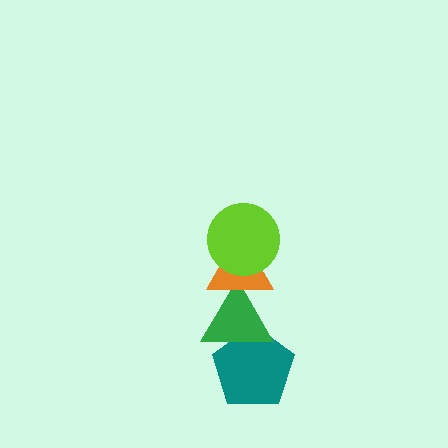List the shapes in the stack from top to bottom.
From top to bottom: the lime circle, the orange triangle, the green triangle, the teal pentagon.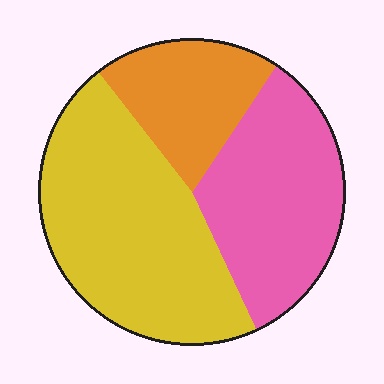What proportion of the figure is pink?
Pink covers 34% of the figure.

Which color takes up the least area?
Orange, at roughly 20%.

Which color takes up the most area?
Yellow, at roughly 45%.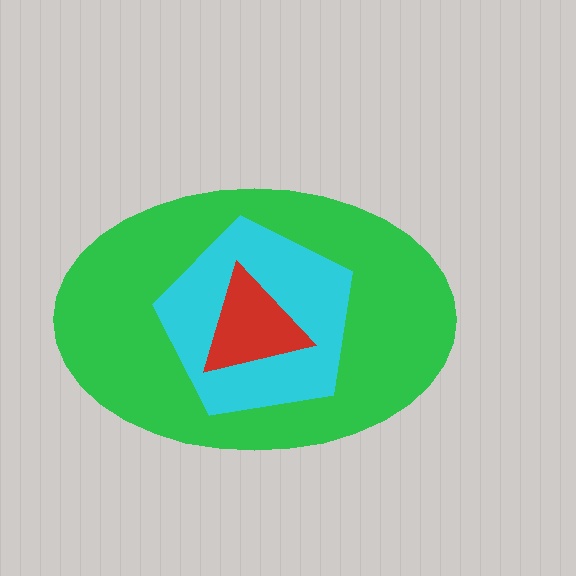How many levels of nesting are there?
3.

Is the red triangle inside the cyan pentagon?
Yes.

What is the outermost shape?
The green ellipse.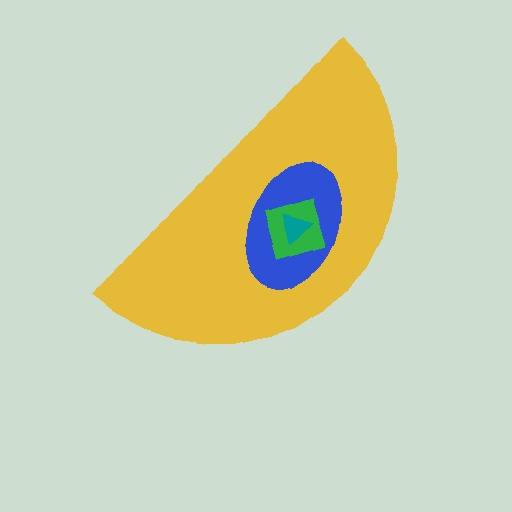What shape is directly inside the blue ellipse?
The green square.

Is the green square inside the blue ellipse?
Yes.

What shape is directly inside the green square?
The teal triangle.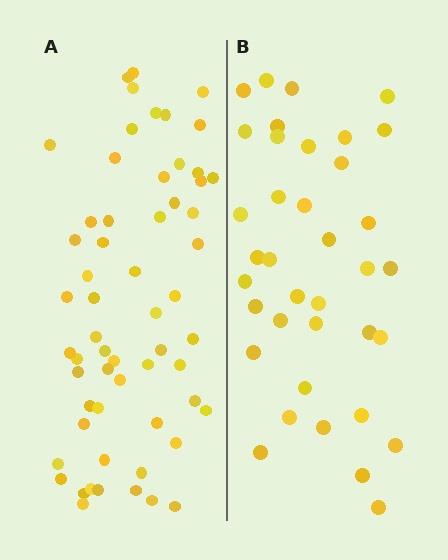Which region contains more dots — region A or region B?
Region A (the left region) has more dots.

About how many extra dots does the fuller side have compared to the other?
Region A has approximately 20 more dots than region B.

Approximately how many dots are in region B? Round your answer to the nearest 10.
About 40 dots. (The exact count is 37, which rounds to 40.)